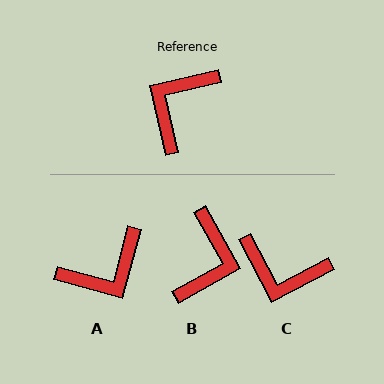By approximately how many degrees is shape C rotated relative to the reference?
Approximately 105 degrees counter-clockwise.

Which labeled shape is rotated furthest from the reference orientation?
B, about 164 degrees away.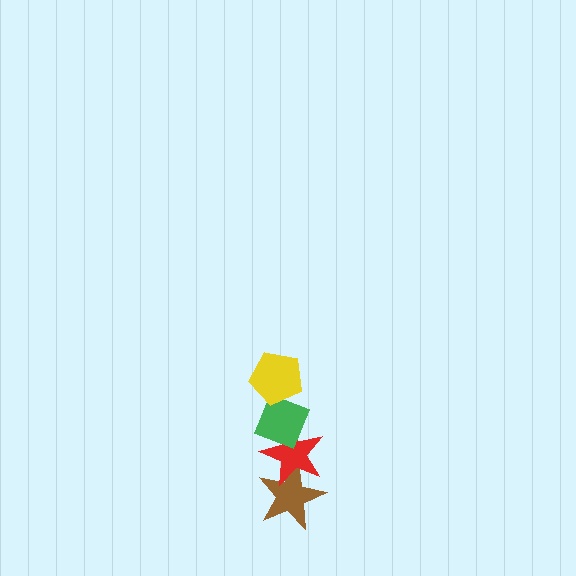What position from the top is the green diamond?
The green diamond is 2nd from the top.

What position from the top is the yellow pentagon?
The yellow pentagon is 1st from the top.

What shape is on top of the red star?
The green diamond is on top of the red star.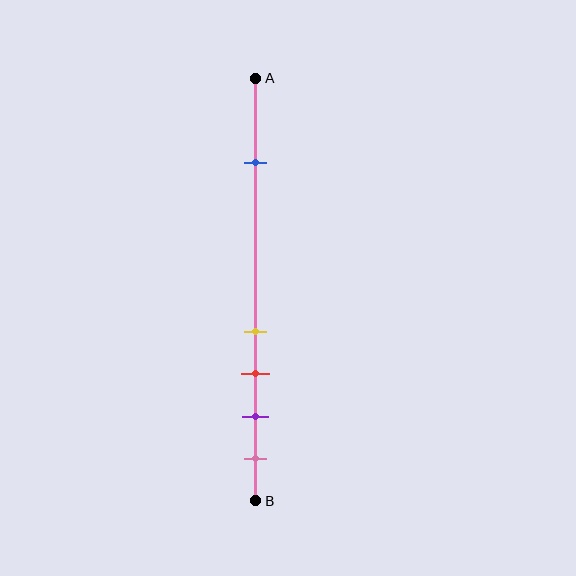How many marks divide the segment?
There are 5 marks dividing the segment.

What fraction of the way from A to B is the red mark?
The red mark is approximately 70% (0.7) of the way from A to B.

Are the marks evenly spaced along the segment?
No, the marks are not evenly spaced.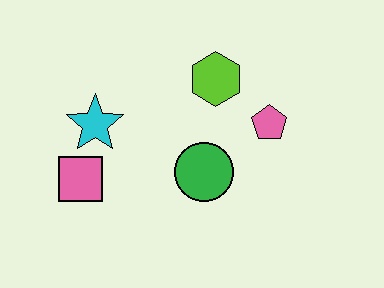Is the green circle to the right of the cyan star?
Yes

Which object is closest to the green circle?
The pink pentagon is closest to the green circle.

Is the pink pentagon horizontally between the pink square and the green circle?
No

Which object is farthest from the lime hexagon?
The pink square is farthest from the lime hexagon.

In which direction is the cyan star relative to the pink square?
The cyan star is above the pink square.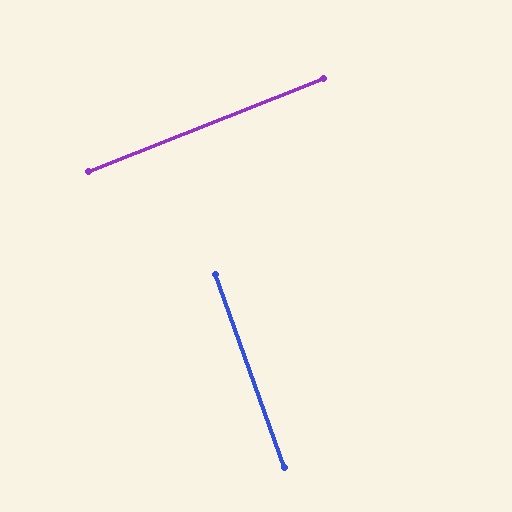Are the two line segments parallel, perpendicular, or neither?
Perpendicular — they meet at approximately 88°.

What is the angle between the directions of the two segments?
Approximately 88 degrees.